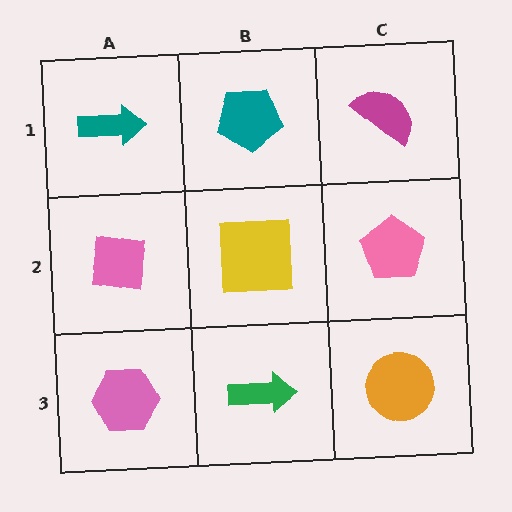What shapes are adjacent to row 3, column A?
A pink square (row 2, column A), a green arrow (row 3, column B).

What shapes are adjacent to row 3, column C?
A pink pentagon (row 2, column C), a green arrow (row 3, column B).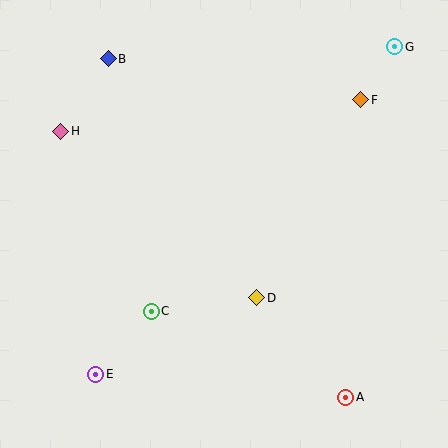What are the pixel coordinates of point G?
Point G is at (395, 47).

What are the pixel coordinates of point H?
Point H is at (61, 131).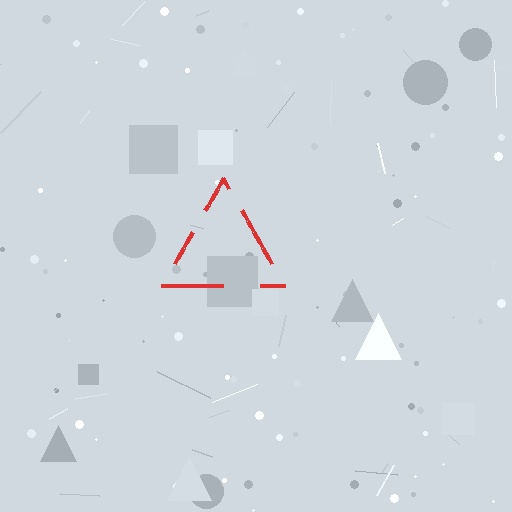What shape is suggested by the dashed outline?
The dashed outline suggests a triangle.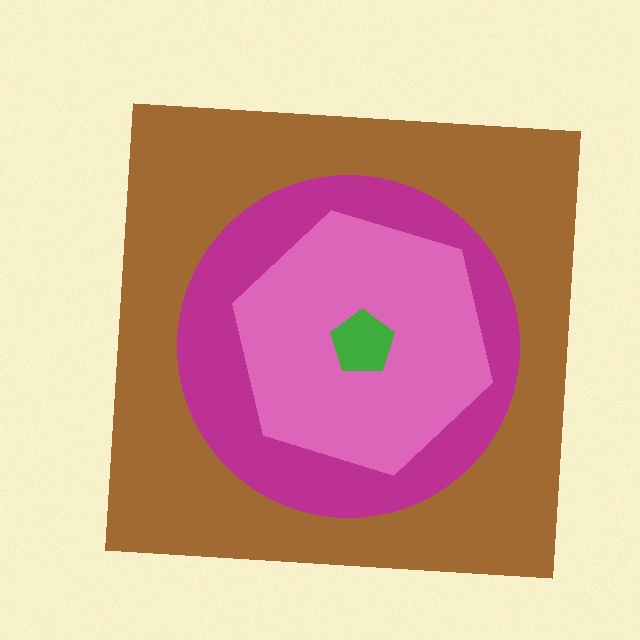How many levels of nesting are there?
4.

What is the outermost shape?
The brown square.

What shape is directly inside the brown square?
The magenta circle.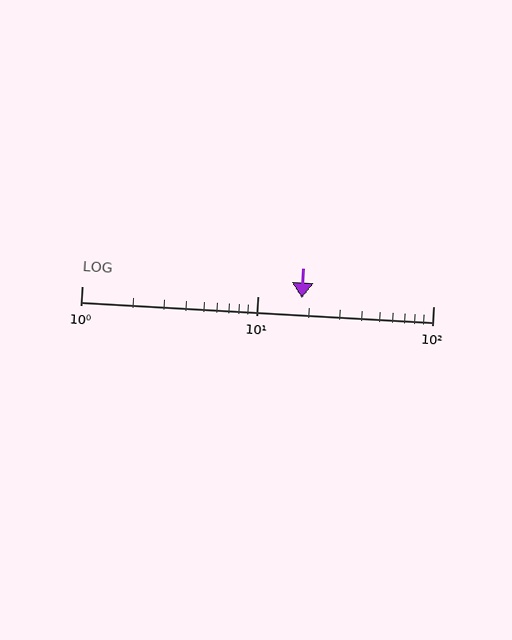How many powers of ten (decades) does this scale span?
The scale spans 2 decades, from 1 to 100.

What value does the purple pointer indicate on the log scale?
The pointer indicates approximately 18.